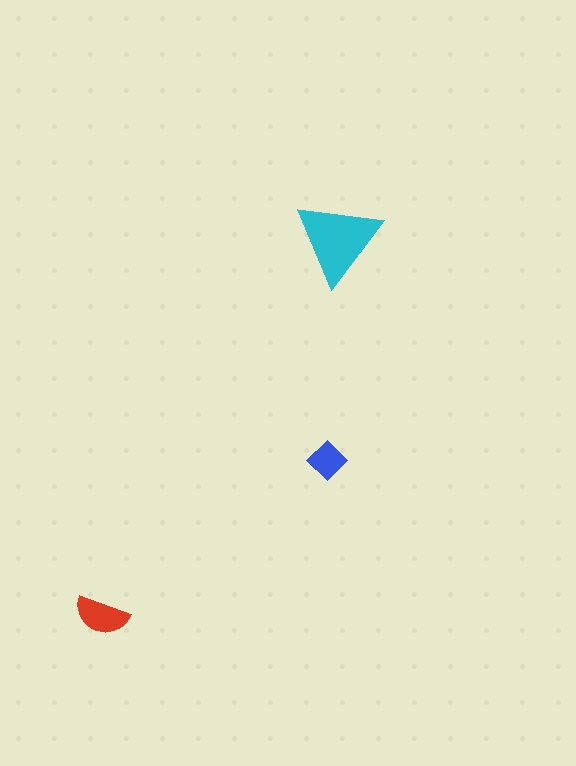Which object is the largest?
The cyan triangle.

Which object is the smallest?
The blue diamond.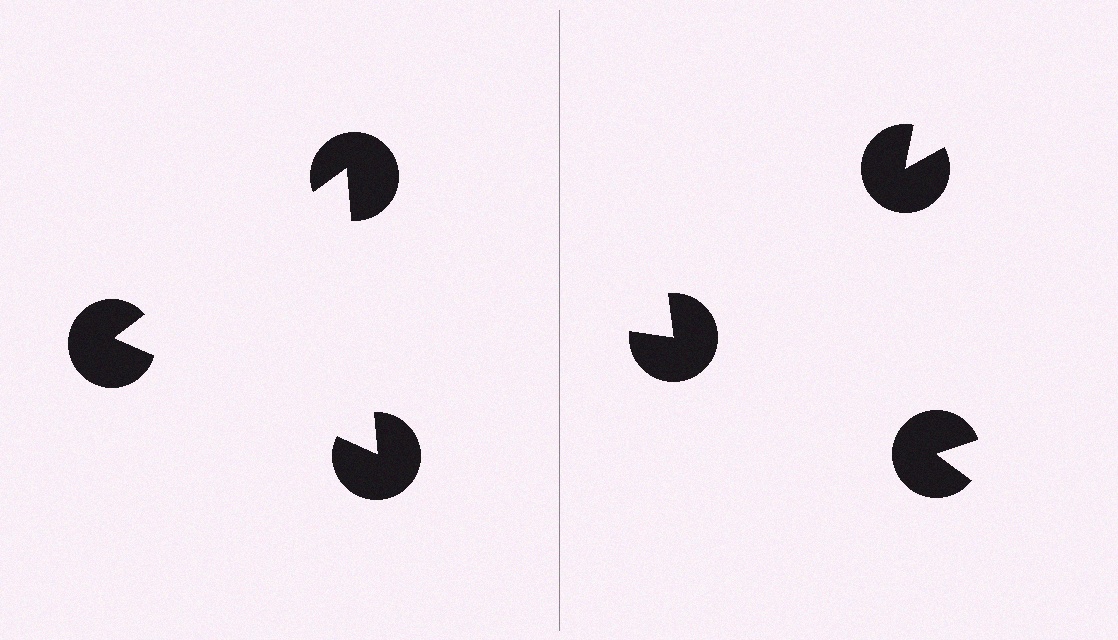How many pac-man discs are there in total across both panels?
6 — 3 on each side.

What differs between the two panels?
The pac-man discs are positioned identically on both sides; only the wedge orientations differ. On the left they align to a triangle; on the right they are misaligned.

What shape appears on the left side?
An illusory triangle.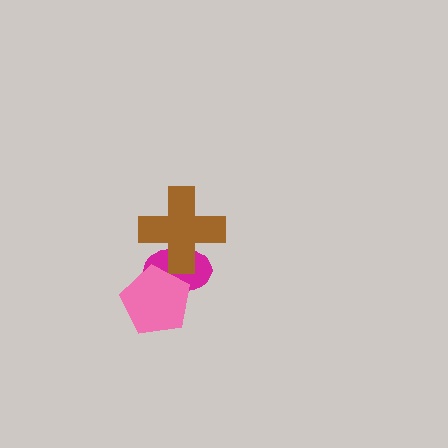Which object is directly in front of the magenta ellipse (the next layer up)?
The brown cross is directly in front of the magenta ellipse.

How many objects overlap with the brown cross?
1 object overlaps with the brown cross.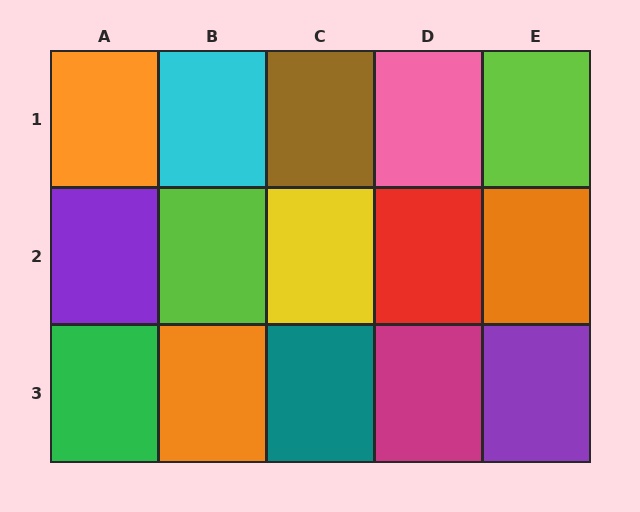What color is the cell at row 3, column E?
Purple.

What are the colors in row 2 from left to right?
Purple, lime, yellow, red, orange.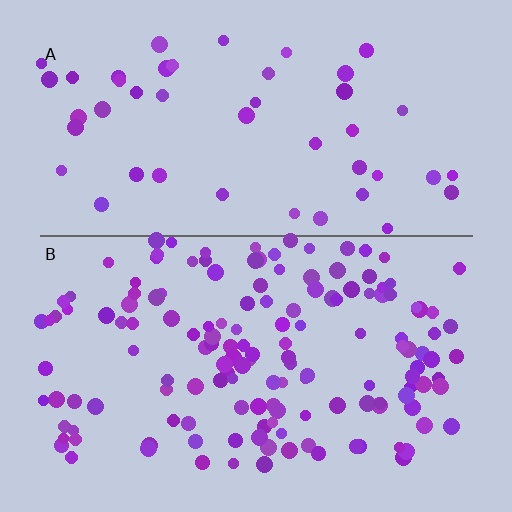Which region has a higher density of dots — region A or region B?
B (the bottom).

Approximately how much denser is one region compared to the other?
Approximately 3.2× — region B over region A.